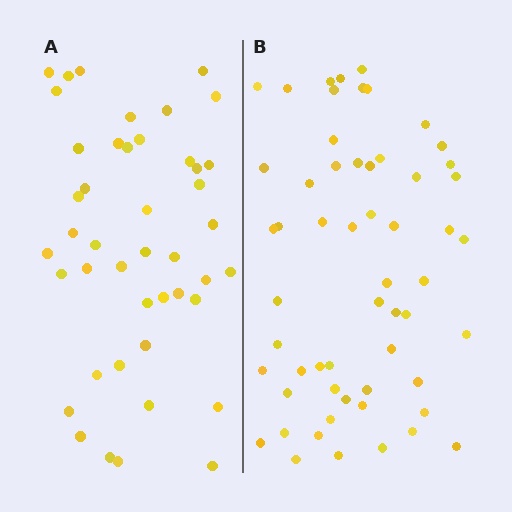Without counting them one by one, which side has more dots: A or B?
Region B (the right region) has more dots.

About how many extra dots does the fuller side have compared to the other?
Region B has approximately 15 more dots than region A.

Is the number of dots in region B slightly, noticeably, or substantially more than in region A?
Region B has noticeably more, but not dramatically so. The ratio is roughly 1.3 to 1.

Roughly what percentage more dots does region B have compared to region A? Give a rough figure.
About 30% more.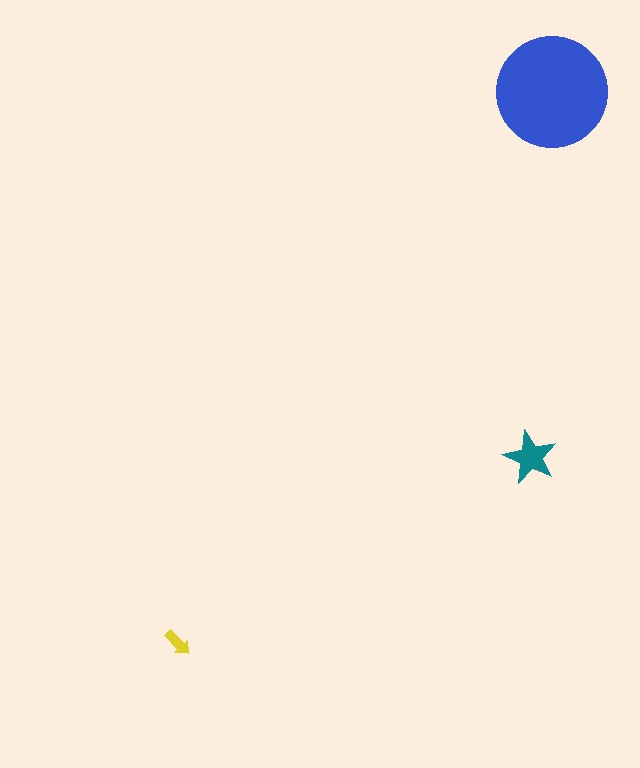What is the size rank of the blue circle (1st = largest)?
1st.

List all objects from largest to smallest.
The blue circle, the teal star, the yellow arrow.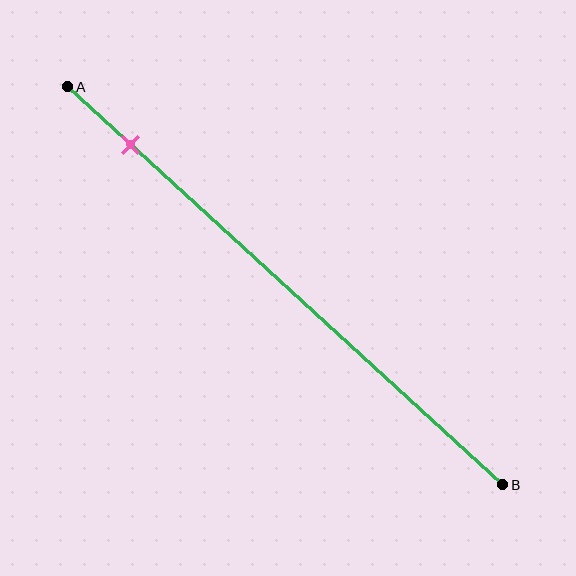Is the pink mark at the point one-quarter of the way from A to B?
No, the mark is at about 15% from A, not at the 25% one-quarter point.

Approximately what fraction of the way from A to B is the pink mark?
The pink mark is approximately 15% of the way from A to B.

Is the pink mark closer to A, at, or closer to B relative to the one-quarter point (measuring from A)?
The pink mark is closer to point A than the one-quarter point of segment AB.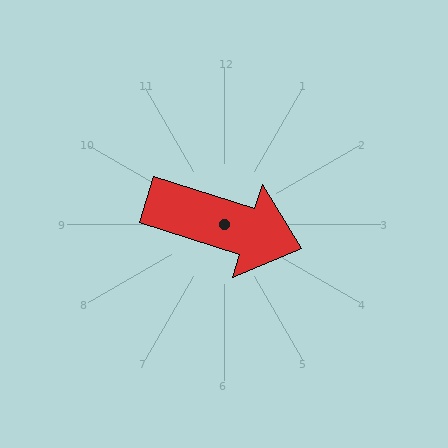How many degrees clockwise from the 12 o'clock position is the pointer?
Approximately 108 degrees.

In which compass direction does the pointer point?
East.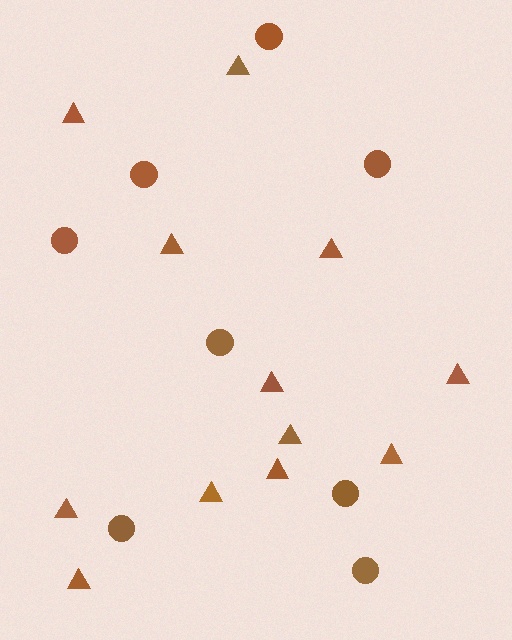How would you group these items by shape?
There are 2 groups: one group of triangles (12) and one group of circles (8).